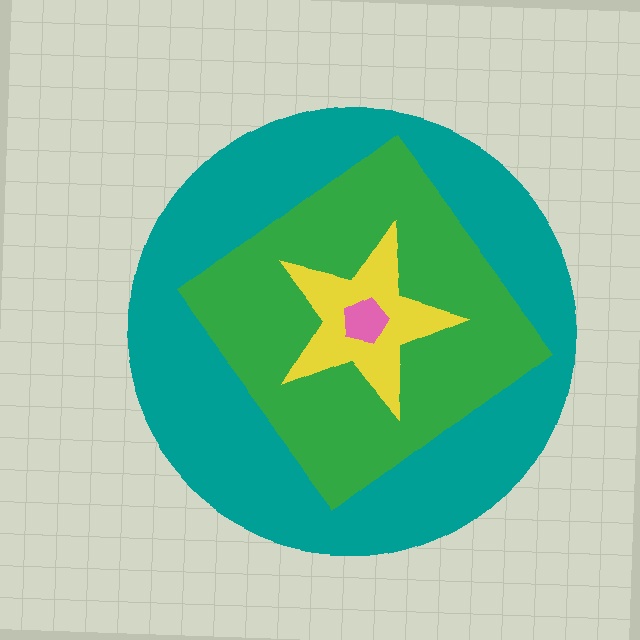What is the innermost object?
The pink pentagon.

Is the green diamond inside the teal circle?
Yes.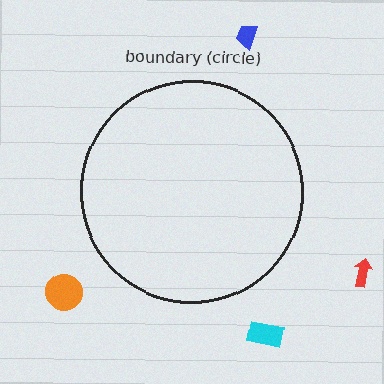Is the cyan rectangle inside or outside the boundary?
Outside.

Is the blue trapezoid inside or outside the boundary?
Outside.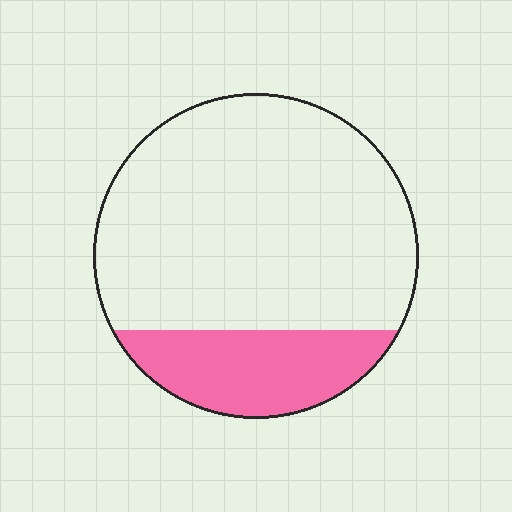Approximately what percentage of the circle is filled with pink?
Approximately 20%.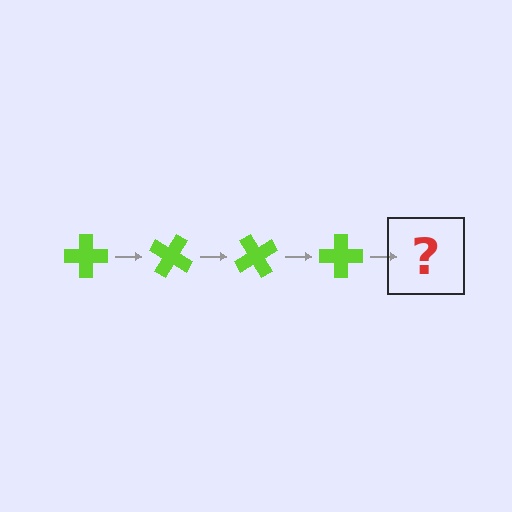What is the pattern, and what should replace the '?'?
The pattern is that the cross rotates 30 degrees each step. The '?' should be a lime cross rotated 120 degrees.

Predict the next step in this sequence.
The next step is a lime cross rotated 120 degrees.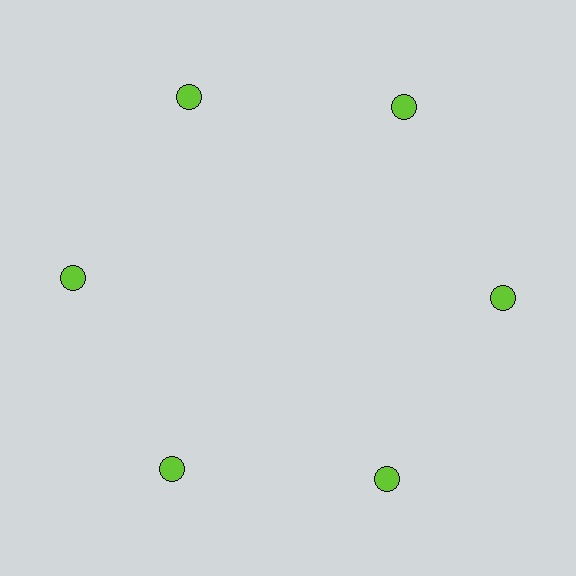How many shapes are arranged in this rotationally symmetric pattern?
There are 6 shapes, arranged in 6 groups of 1.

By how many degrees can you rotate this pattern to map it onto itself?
The pattern maps onto itself every 60 degrees of rotation.